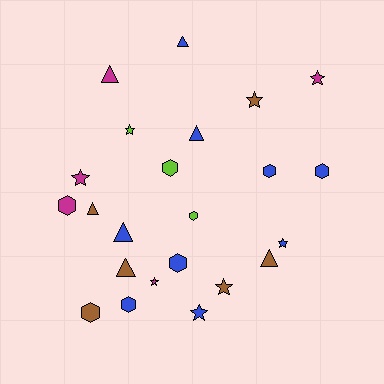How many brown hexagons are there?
There is 1 brown hexagon.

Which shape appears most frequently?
Hexagon, with 8 objects.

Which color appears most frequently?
Blue, with 9 objects.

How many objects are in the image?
There are 23 objects.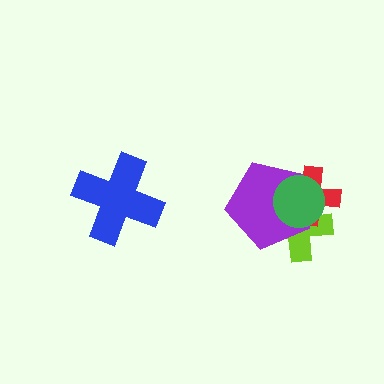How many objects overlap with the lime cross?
3 objects overlap with the lime cross.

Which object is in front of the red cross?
The green circle is in front of the red cross.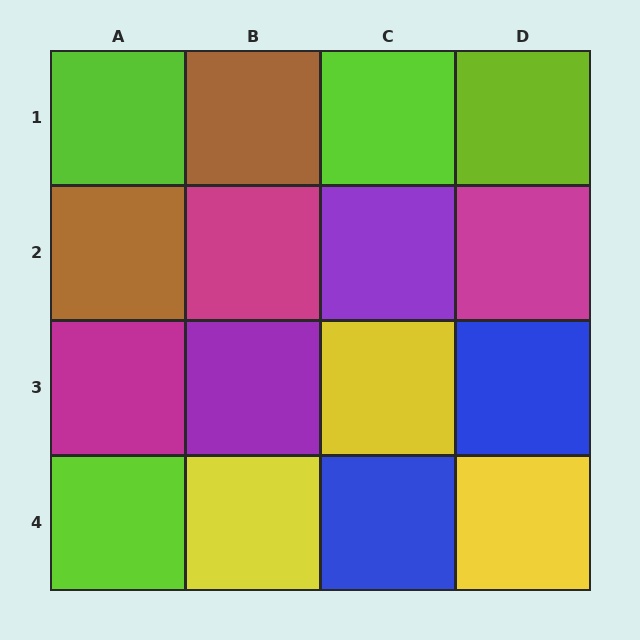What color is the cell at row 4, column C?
Blue.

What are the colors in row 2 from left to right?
Brown, magenta, purple, magenta.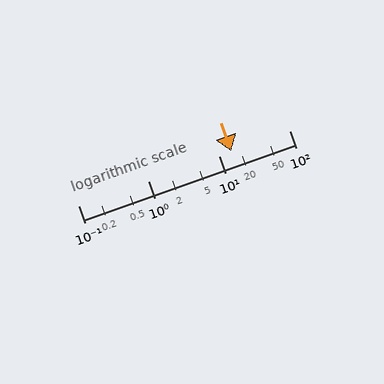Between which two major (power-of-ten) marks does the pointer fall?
The pointer is between 10 and 100.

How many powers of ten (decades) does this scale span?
The scale spans 3 decades, from 0.1 to 100.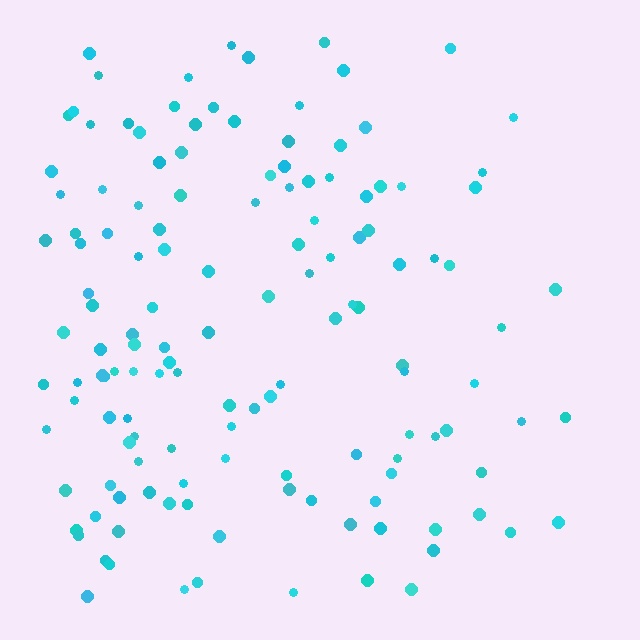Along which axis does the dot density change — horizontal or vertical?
Horizontal.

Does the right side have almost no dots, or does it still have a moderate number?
Still a moderate number, just noticeably fewer than the left.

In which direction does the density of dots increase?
From right to left, with the left side densest.